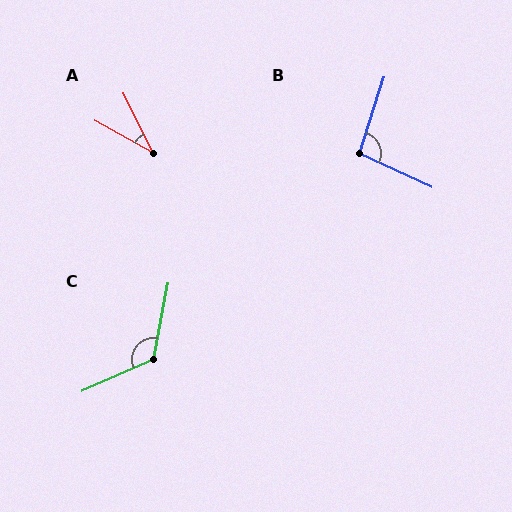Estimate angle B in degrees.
Approximately 96 degrees.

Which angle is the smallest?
A, at approximately 35 degrees.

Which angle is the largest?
C, at approximately 125 degrees.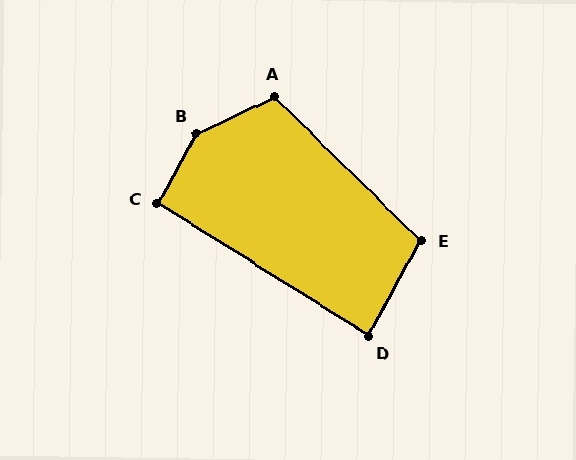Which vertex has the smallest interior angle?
D, at approximately 87 degrees.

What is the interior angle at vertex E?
Approximately 106 degrees (obtuse).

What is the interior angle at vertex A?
Approximately 111 degrees (obtuse).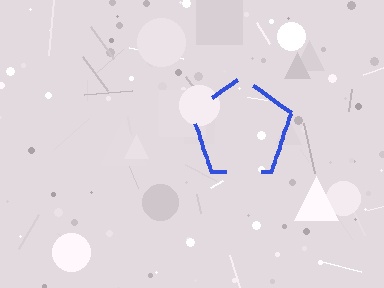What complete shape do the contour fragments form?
The contour fragments form a pentagon.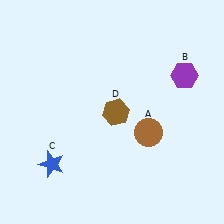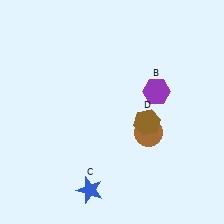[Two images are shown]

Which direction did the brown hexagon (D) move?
The brown hexagon (D) moved right.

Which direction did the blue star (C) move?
The blue star (C) moved right.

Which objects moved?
The objects that moved are: the purple hexagon (B), the blue star (C), the brown hexagon (D).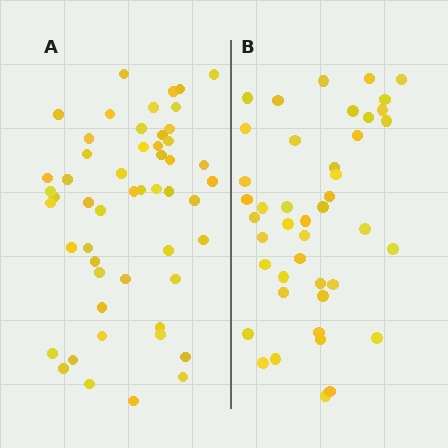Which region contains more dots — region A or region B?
Region A (the left region) has more dots.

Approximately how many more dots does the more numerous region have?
Region A has roughly 8 or so more dots than region B.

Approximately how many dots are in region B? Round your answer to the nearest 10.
About 40 dots. (The exact count is 43, which rounds to 40.)